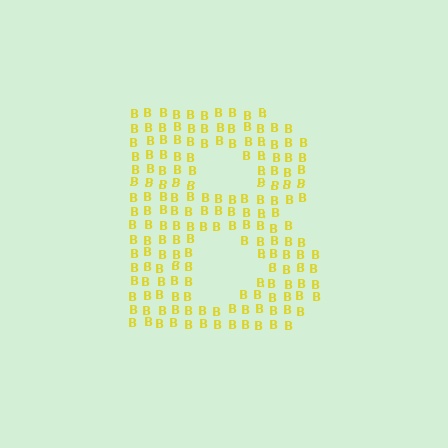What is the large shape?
The large shape is the letter B.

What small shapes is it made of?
It is made of small letter B's.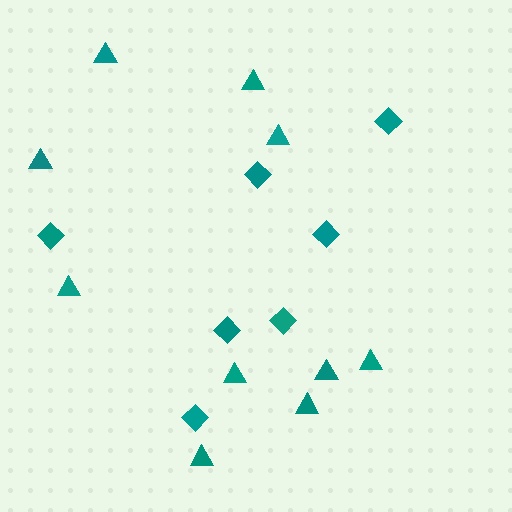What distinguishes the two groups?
There are 2 groups: one group of triangles (10) and one group of diamonds (7).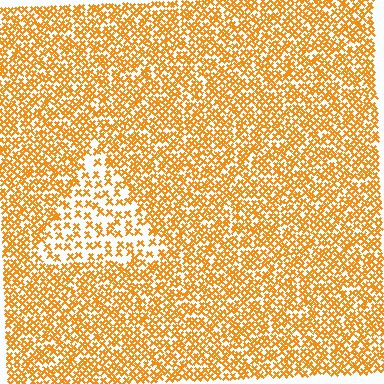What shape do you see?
I see a triangle.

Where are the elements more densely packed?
The elements are more densely packed outside the triangle boundary.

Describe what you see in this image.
The image contains small orange elements arranged at two different densities. A triangle-shaped region is visible where the elements are less densely packed than the surrounding area.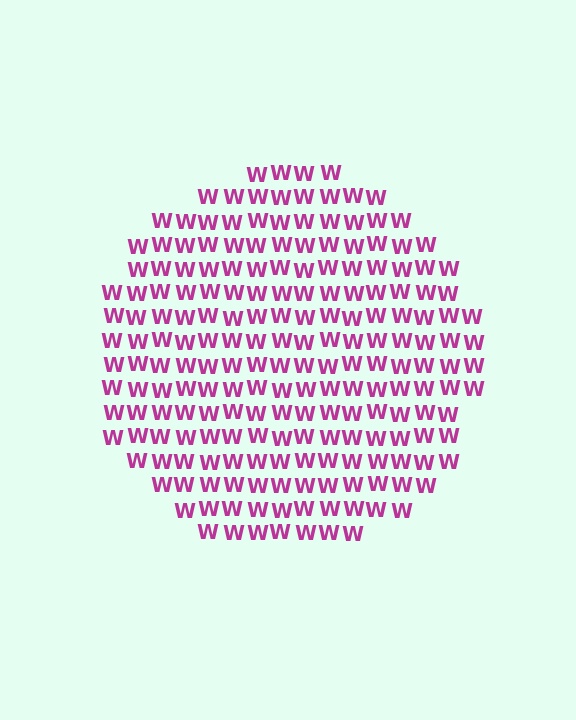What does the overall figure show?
The overall figure shows a circle.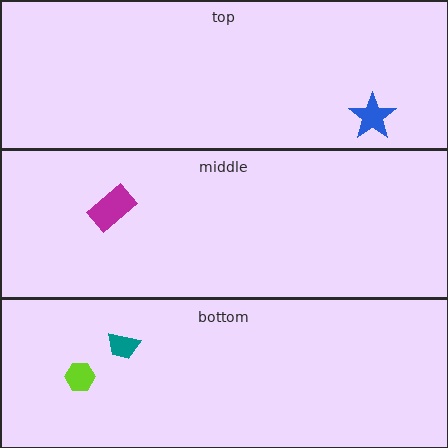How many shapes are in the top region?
1.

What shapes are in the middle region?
The magenta rectangle.